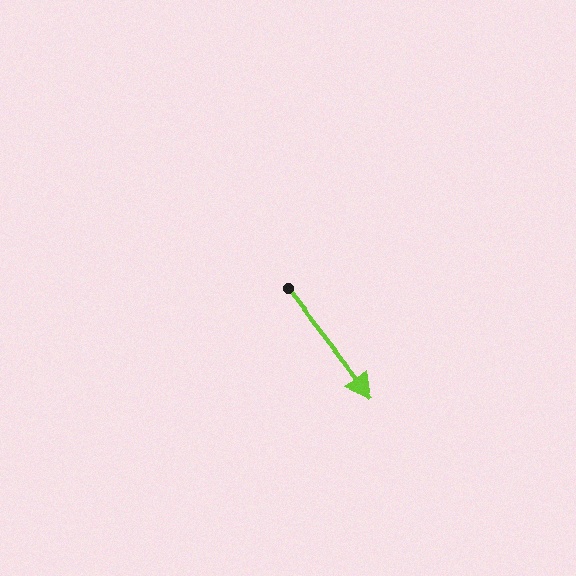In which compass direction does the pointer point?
Southeast.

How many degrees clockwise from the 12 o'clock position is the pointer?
Approximately 142 degrees.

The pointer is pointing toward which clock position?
Roughly 5 o'clock.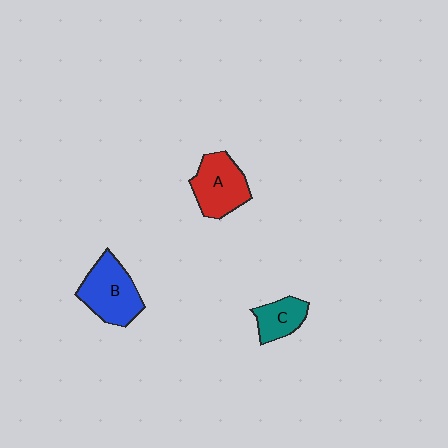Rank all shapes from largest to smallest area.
From largest to smallest: B (blue), A (red), C (teal).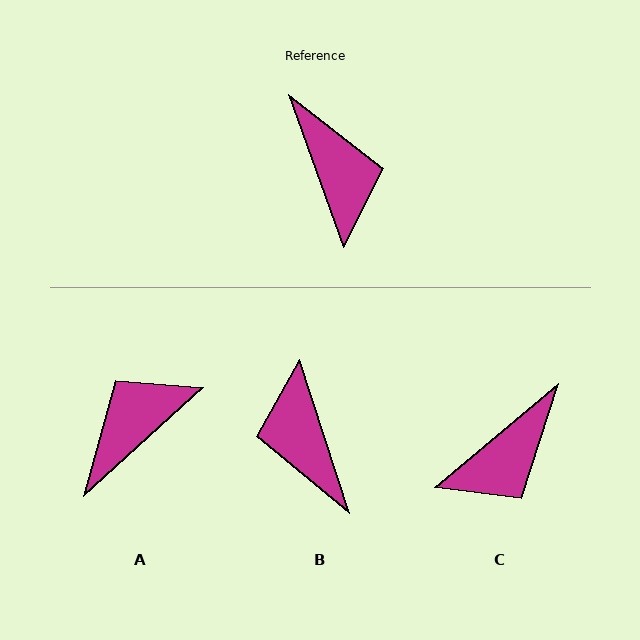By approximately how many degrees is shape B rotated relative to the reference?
Approximately 178 degrees counter-clockwise.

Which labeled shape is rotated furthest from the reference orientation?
B, about 178 degrees away.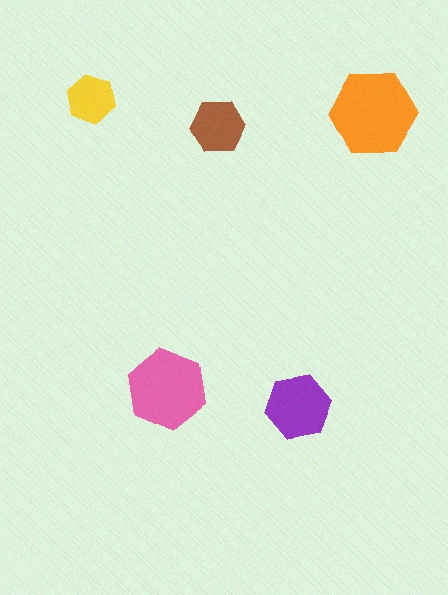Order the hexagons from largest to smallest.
the orange one, the pink one, the purple one, the brown one, the yellow one.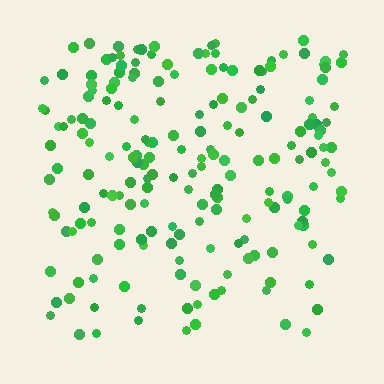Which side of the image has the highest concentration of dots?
The top.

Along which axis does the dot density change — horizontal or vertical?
Vertical.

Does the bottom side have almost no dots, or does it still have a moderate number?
Still a moderate number, just noticeably fewer than the top.